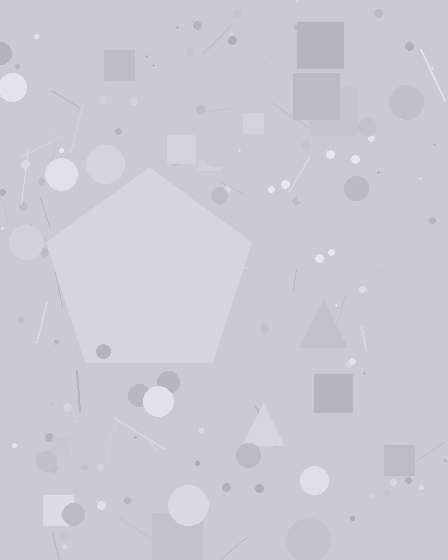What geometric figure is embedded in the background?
A pentagon is embedded in the background.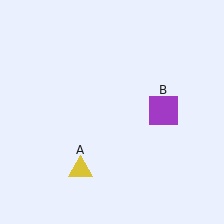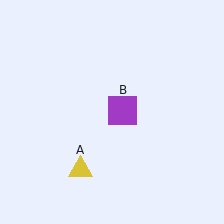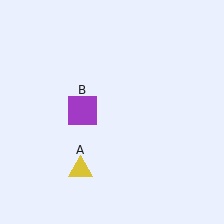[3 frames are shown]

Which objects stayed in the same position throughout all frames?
Yellow triangle (object A) remained stationary.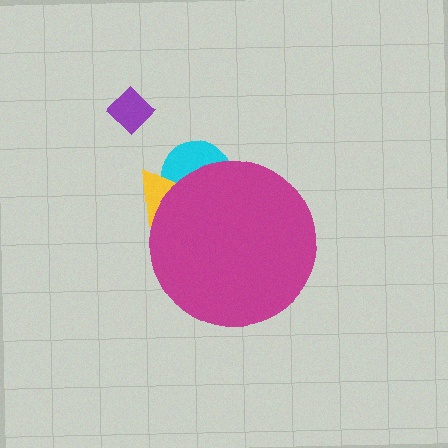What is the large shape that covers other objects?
A magenta circle.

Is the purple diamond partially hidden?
No, the purple diamond is fully visible.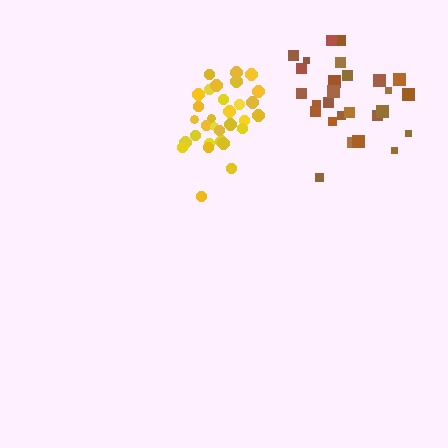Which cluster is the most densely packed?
Yellow.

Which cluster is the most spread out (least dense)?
Brown.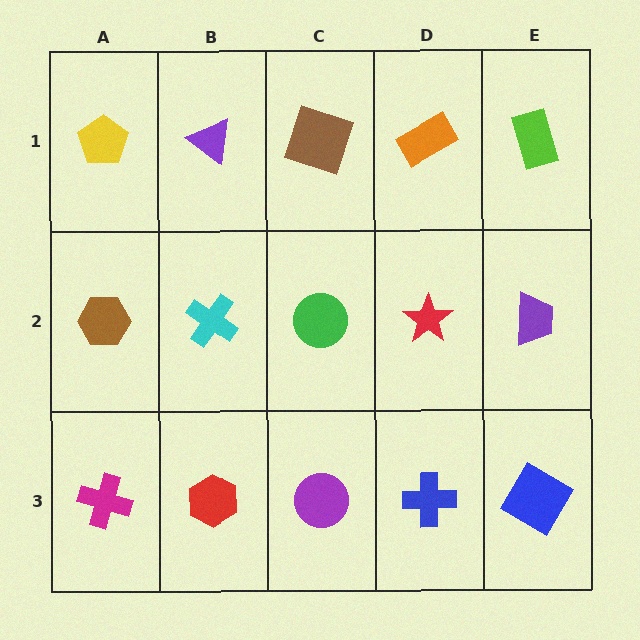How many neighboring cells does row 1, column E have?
2.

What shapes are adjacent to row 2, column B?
A purple triangle (row 1, column B), a red hexagon (row 3, column B), a brown hexagon (row 2, column A), a green circle (row 2, column C).